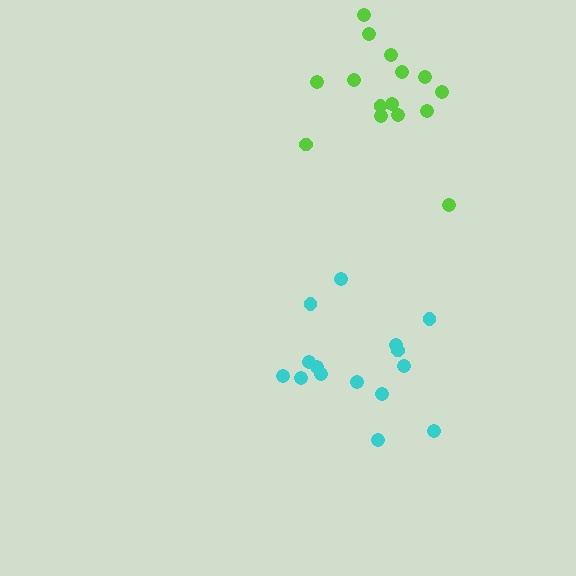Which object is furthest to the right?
The lime cluster is rightmost.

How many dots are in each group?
Group 1: 15 dots, Group 2: 15 dots (30 total).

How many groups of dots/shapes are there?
There are 2 groups.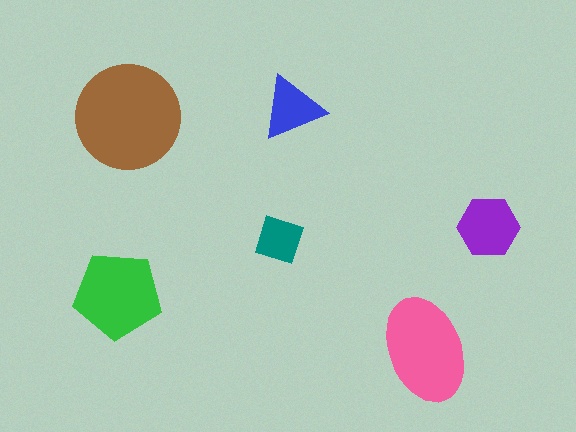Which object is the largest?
The brown circle.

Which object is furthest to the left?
The green pentagon is leftmost.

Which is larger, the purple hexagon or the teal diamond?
The purple hexagon.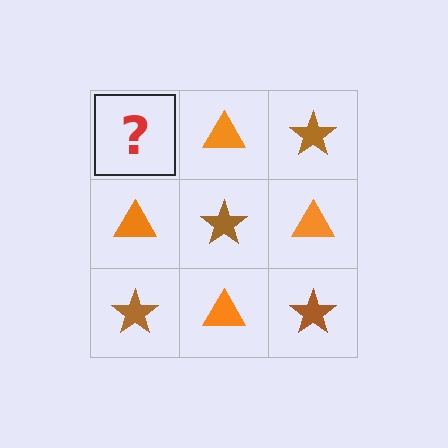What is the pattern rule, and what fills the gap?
The rule is that it alternates brown star and orange triangle in a checkerboard pattern. The gap should be filled with a brown star.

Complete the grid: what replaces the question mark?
The question mark should be replaced with a brown star.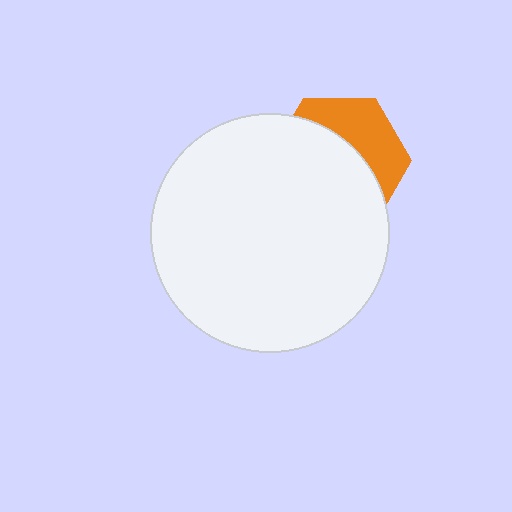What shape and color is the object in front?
The object in front is a white circle.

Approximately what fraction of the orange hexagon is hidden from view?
Roughly 63% of the orange hexagon is hidden behind the white circle.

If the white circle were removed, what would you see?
You would see the complete orange hexagon.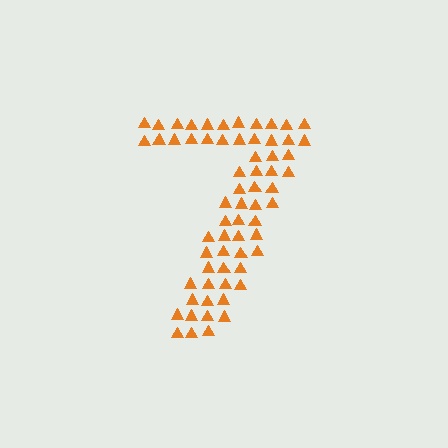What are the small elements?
The small elements are triangles.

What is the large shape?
The large shape is the digit 7.